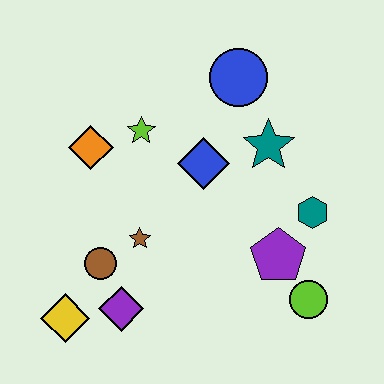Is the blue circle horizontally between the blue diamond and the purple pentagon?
Yes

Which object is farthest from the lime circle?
The orange diamond is farthest from the lime circle.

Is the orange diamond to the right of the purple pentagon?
No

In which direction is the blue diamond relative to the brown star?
The blue diamond is above the brown star.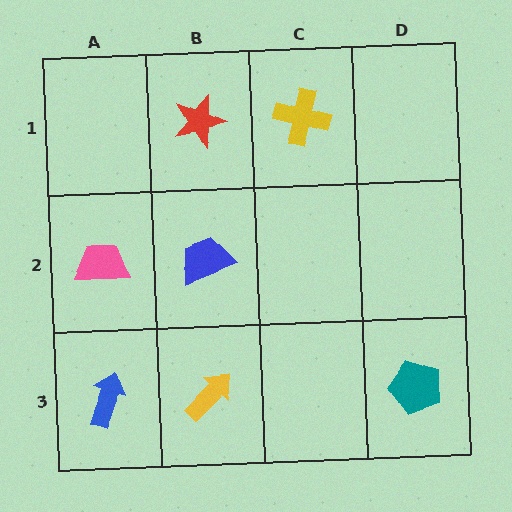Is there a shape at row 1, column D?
No, that cell is empty.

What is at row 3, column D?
A teal pentagon.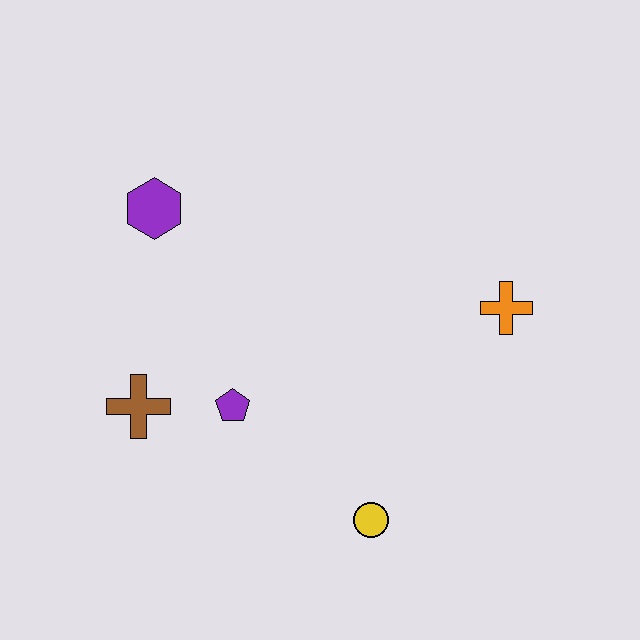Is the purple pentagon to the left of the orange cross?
Yes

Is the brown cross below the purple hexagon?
Yes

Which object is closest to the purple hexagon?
The brown cross is closest to the purple hexagon.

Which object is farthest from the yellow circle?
The purple hexagon is farthest from the yellow circle.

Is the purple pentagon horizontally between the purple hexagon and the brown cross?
No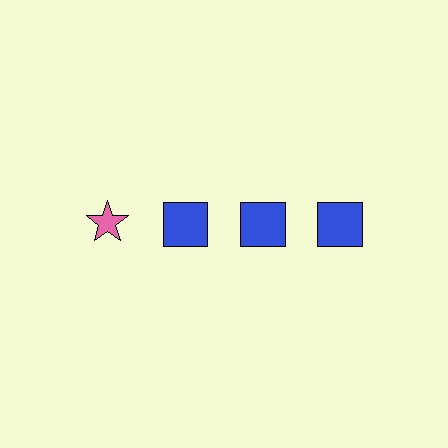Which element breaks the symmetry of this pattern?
The pink star in the top row, leftmost column breaks the symmetry. All other shapes are blue squares.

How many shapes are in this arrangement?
There are 4 shapes arranged in a grid pattern.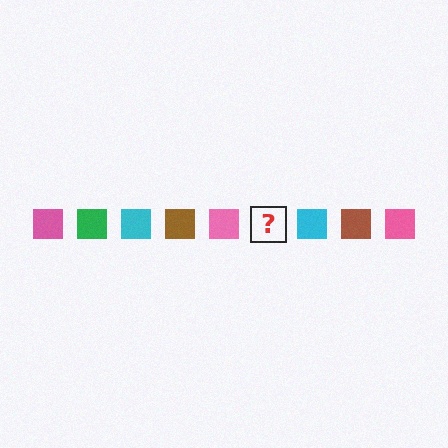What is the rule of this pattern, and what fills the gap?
The rule is that the pattern cycles through pink, green, cyan, brown squares. The gap should be filled with a green square.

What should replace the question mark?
The question mark should be replaced with a green square.